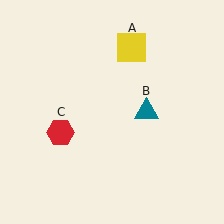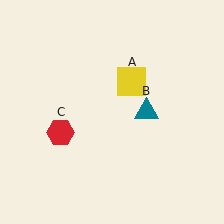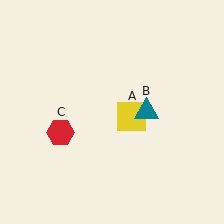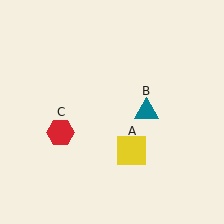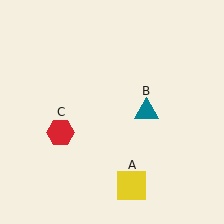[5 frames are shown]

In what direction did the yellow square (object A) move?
The yellow square (object A) moved down.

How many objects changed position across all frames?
1 object changed position: yellow square (object A).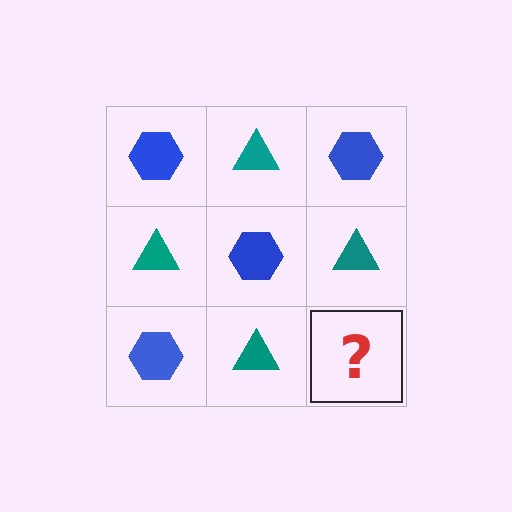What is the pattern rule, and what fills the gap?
The rule is that it alternates blue hexagon and teal triangle in a checkerboard pattern. The gap should be filled with a blue hexagon.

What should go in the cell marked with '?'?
The missing cell should contain a blue hexagon.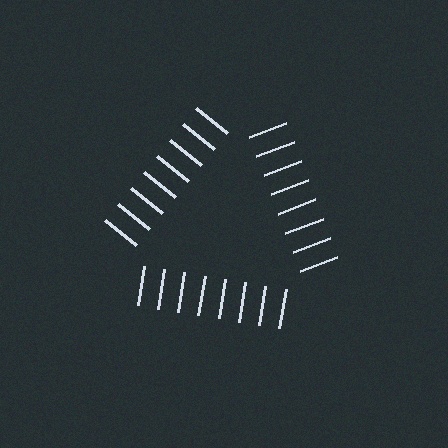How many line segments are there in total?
24 — 8 along each of the 3 edges.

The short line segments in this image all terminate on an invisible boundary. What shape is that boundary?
An illusory triangle — the line segments terminate on its edges but no continuous stroke is drawn.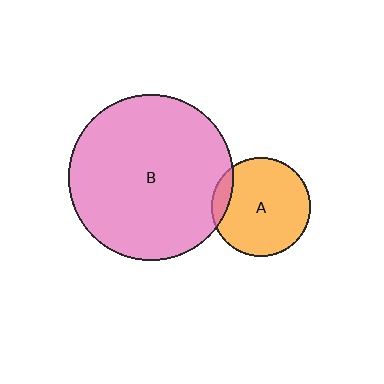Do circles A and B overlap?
Yes.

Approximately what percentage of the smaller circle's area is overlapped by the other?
Approximately 10%.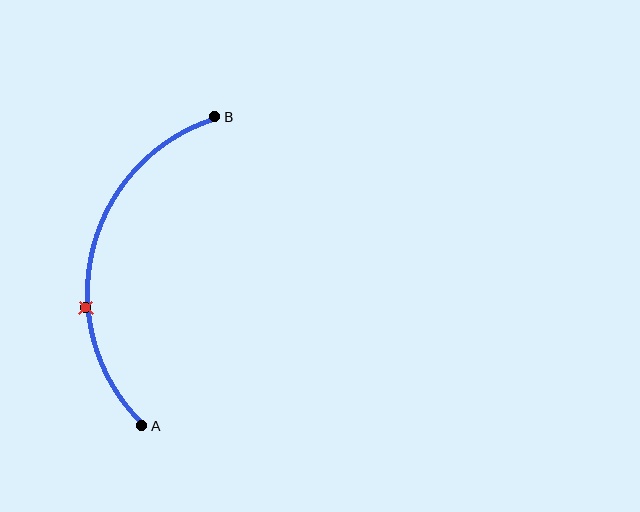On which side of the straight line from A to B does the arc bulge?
The arc bulges to the left of the straight line connecting A and B.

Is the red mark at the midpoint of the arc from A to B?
No. The red mark lies on the arc but is closer to endpoint A. The arc midpoint would be at the point on the curve equidistant along the arc from both A and B.